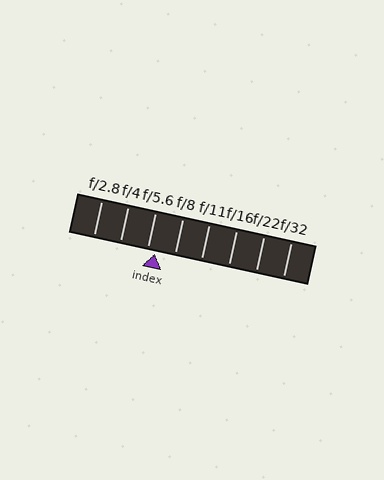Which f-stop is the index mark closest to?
The index mark is closest to f/5.6.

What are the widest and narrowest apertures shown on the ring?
The widest aperture shown is f/2.8 and the narrowest is f/32.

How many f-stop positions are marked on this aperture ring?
There are 8 f-stop positions marked.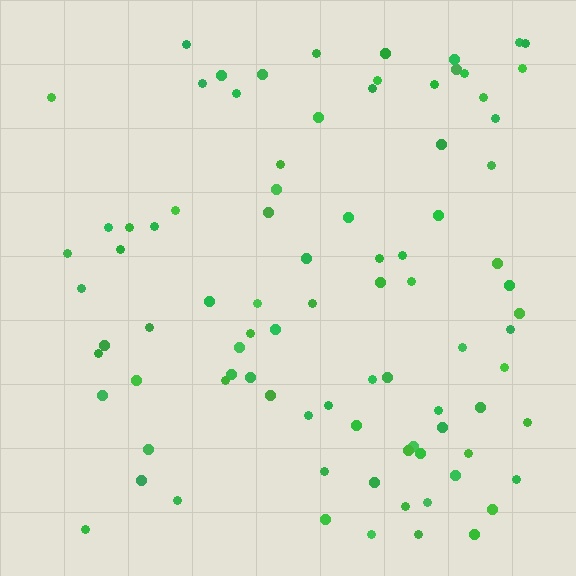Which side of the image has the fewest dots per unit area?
The left.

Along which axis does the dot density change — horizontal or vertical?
Horizontal.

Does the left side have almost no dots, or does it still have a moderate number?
Still a moderate number, just noticeably fewer than the right.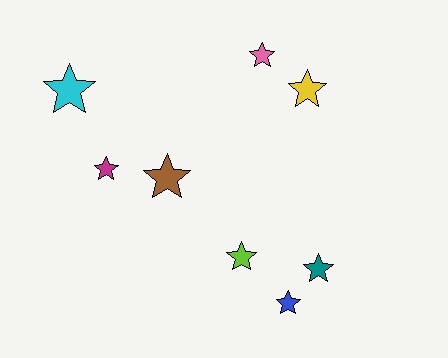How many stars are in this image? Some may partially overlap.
There are 8 stars.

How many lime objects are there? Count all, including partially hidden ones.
There is 1 lime object.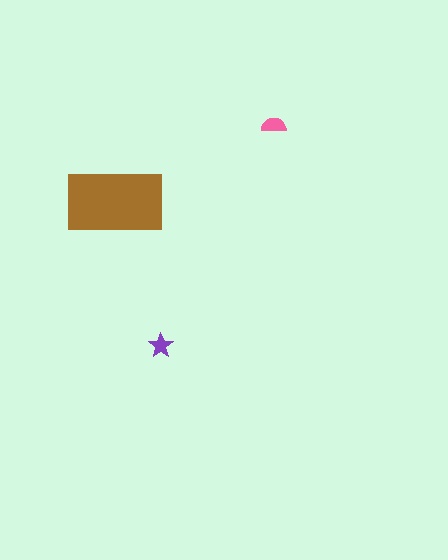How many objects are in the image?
There are 3 objects in the image.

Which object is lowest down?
The purple star is bottommost.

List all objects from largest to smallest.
The brown rectangle, the pink semicircle, the purple star.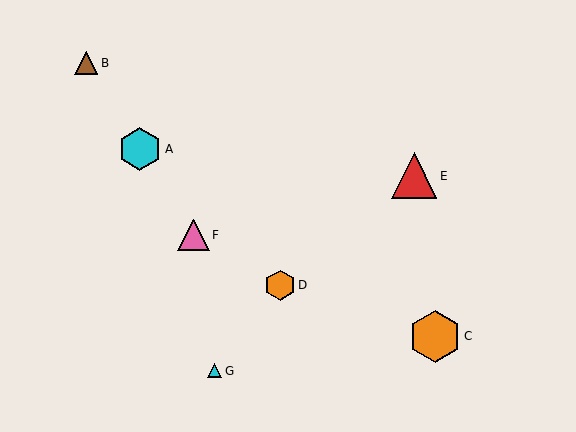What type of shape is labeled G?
Shape G is a cyan triangle.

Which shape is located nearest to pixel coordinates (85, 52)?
The brown triangle (labeled B) at (86, 63) is nearest to that location.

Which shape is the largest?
The orange hexagon (labeled C) is the largest.